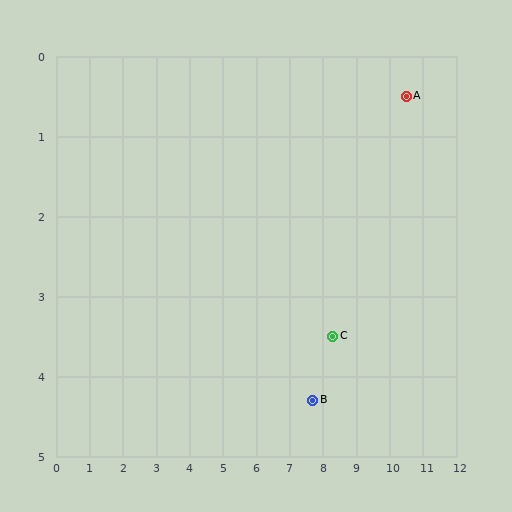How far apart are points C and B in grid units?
Points C and B are about 1.0 grid units apart.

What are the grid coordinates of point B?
Point B is at approximately (7.7, 4.3).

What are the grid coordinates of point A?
Point A is at approximately (10.5, 0.5).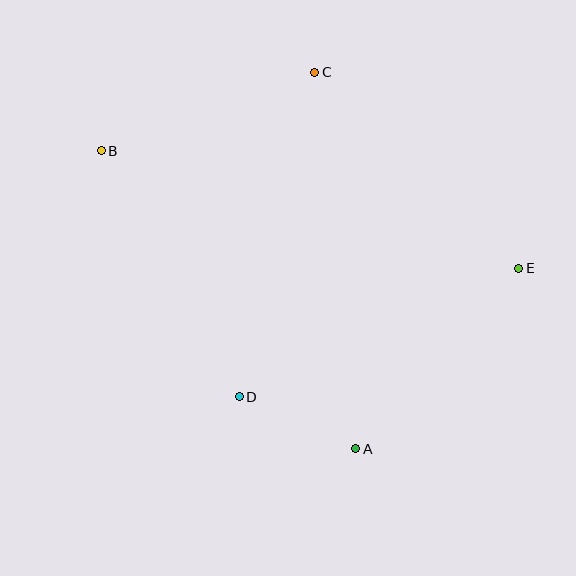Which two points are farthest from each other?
Points B and E are farthest from each other.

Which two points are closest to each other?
Points A and D are closest to each other.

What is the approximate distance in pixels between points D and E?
The distance between D and E is approximately 308 pixels.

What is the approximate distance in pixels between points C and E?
The distance between C and E is approximately 283 pixels.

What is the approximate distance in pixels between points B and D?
The distance between B and D is approximately 282 pixels.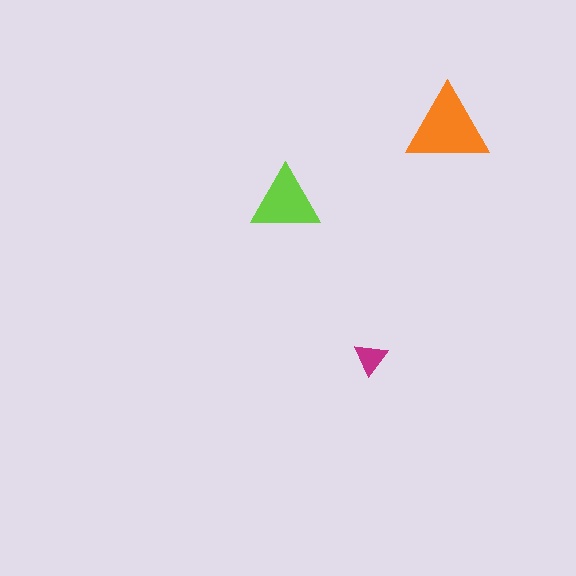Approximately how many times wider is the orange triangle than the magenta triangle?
About 2.5 times wider.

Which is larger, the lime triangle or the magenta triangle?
The lime one.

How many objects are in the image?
There are 3 objects in the image.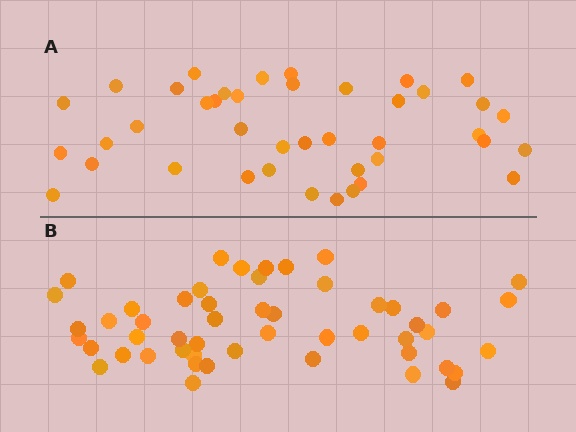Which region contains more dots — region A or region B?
Region B (the bottom region) has more dots.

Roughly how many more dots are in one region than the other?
Region B has roughly 10 or so more dots than region A.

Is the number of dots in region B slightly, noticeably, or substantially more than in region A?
Region B has only slightly more — the two regions are fairly close. The ratio is roughly 1.2 to 1.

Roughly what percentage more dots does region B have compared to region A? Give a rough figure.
About 25% more.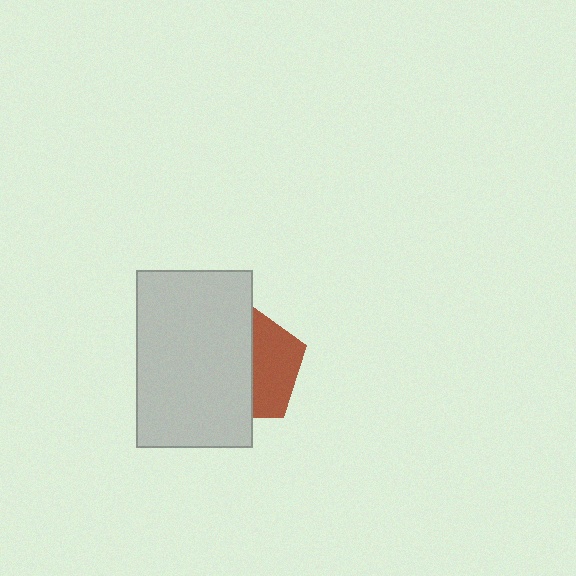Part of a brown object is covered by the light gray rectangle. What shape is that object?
It is a pentagon.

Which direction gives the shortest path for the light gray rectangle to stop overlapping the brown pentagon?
Moving left gives the shortest separation.